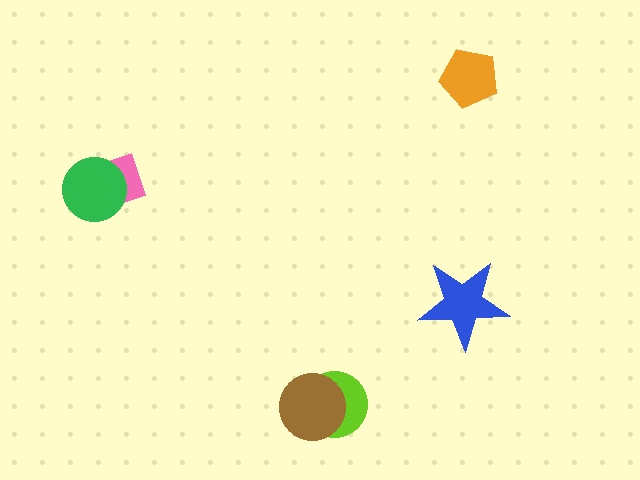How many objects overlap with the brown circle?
1 object overlaps with the brown circle.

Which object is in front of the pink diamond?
The green circle is in front of the pink diamond.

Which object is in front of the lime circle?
The brown circle is in front of the lime circle.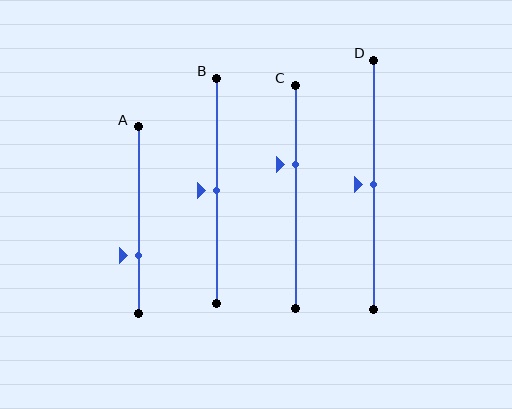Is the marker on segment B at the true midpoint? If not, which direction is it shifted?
Yes, the marker on segment B is at the true midpoint.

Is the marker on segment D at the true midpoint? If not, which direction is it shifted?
Yes, the marker on segment D is at the true midpoint.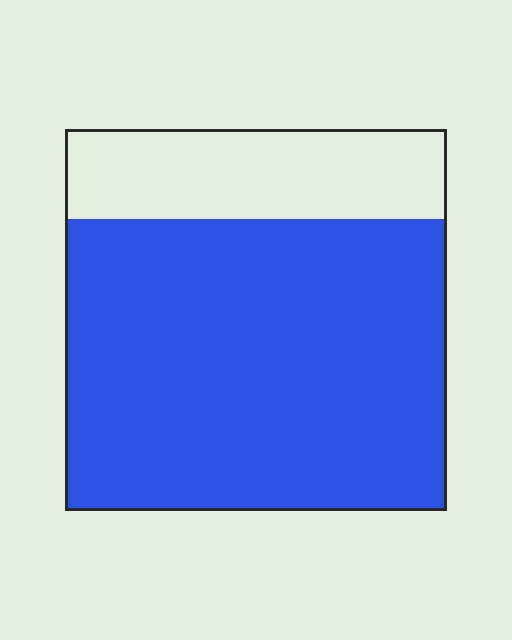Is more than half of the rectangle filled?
Yes.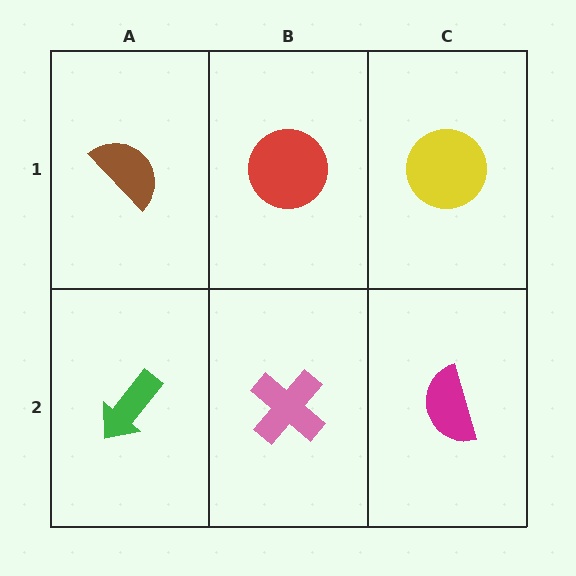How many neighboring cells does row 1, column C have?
2.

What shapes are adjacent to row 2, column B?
A red circle (row 1, column B), a green arrow (row 2, column A), a magenta semicircle (row 2, column C).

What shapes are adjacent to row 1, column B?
A pink cross (row 2, column B), a brown semicircle (row 1, column A), a yellow circle (row 1, column C).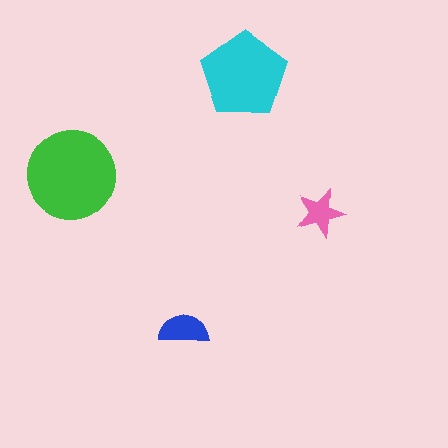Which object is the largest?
The green circle.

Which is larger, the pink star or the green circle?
The green circle.